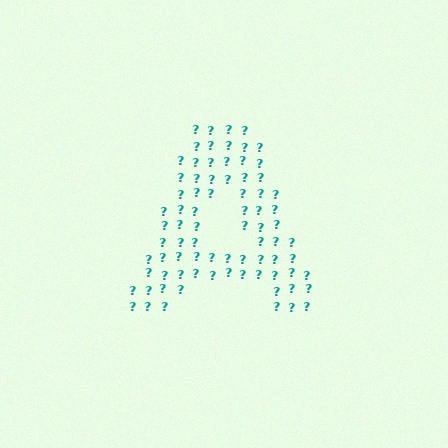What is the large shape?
The large shape is the letter A.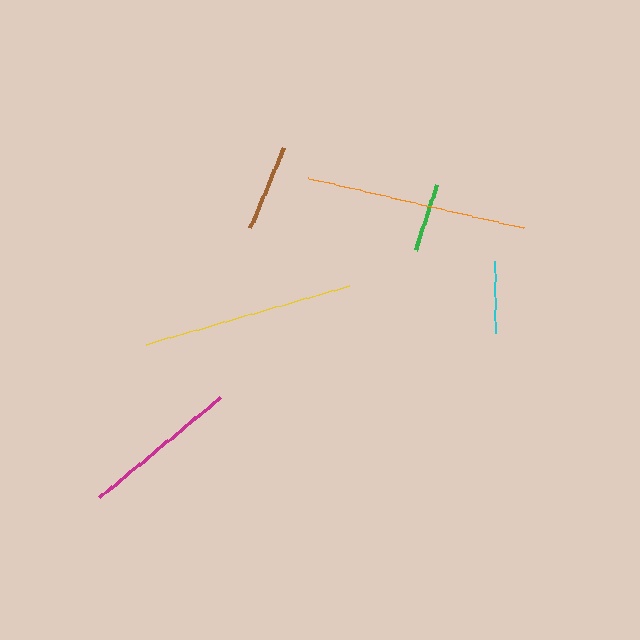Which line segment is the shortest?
The green line is the shortest at approximately 69 pixels.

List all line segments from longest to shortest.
From longest to shortest: orange, yellow, magenta, brown, cyan, green.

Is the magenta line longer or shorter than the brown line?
The magenta line is longer than the brown line.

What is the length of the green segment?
The green segment is approximately 69 pixels long.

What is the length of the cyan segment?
The cyan segment is approximately 72 pixels long.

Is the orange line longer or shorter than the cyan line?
The orange line is longer than the cyan line.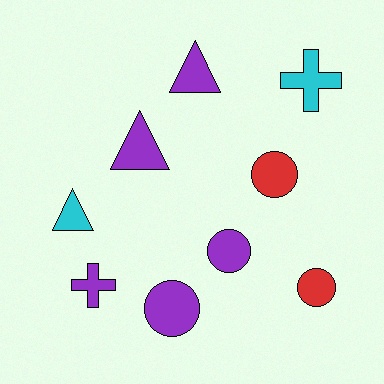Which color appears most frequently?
Purple, with 5 objects.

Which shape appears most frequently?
Circle, with 4 objects.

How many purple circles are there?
There are 2 purple circles.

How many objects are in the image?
There are 9 objects.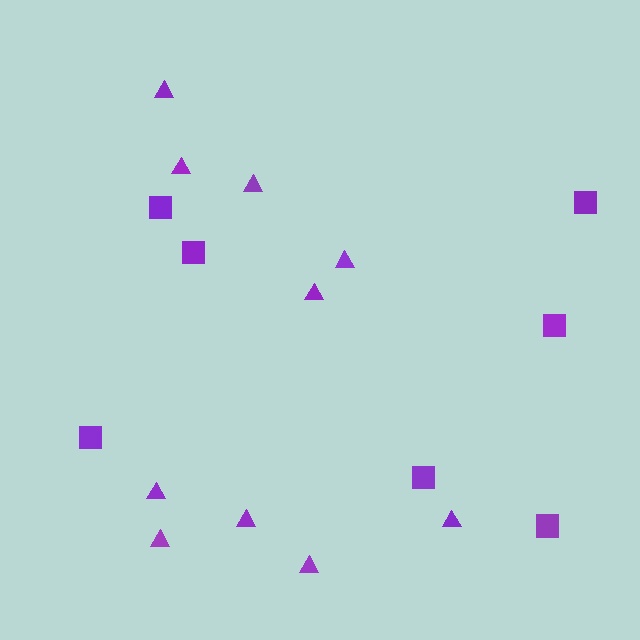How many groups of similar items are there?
There are 2 groups: one group of squares (7) and one group of triangles (10).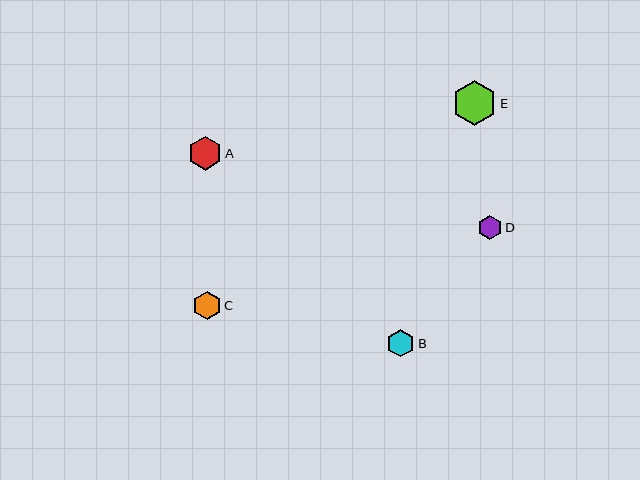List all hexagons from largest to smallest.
From largest to smallest: E, A, C, B, D.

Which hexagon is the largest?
Hexagon E is the largest with a size of approximately 45 pixels.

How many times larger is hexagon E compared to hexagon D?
Hexagon E is approximately 1.9 times the size of hexagon D.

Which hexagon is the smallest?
Hexagon D is the smallest with a size of approximately 24 pixels.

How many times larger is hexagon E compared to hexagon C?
Hexagon E is approximately 1.6 times the size of hexagon C.